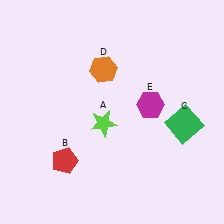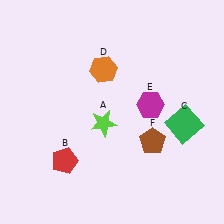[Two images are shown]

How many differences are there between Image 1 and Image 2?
There is 1 difference between the two images.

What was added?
A brown pentagon (F) was added in Image 2.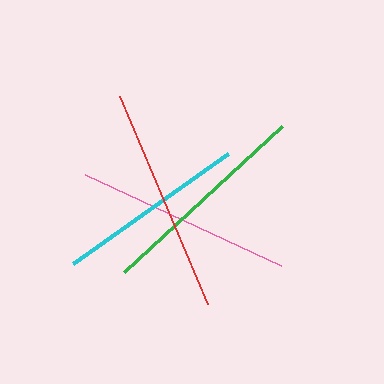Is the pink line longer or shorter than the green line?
The pink line is longer than the green line.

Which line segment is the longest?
The red line is the longest at approximately 226 pixels.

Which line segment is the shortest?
The cyan line is the shortest at approximately 190 pixels.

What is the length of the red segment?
The red segment is approximately 226 pixels long.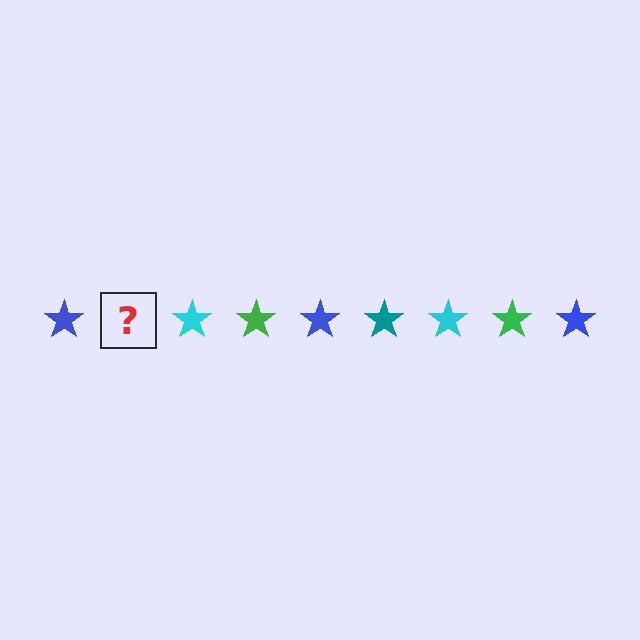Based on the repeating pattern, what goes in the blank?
The blank should be a teal star.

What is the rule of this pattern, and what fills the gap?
The rule is that the pattern cycles through blue, teal, cyan, green stars. The gap should be filled with a teal star.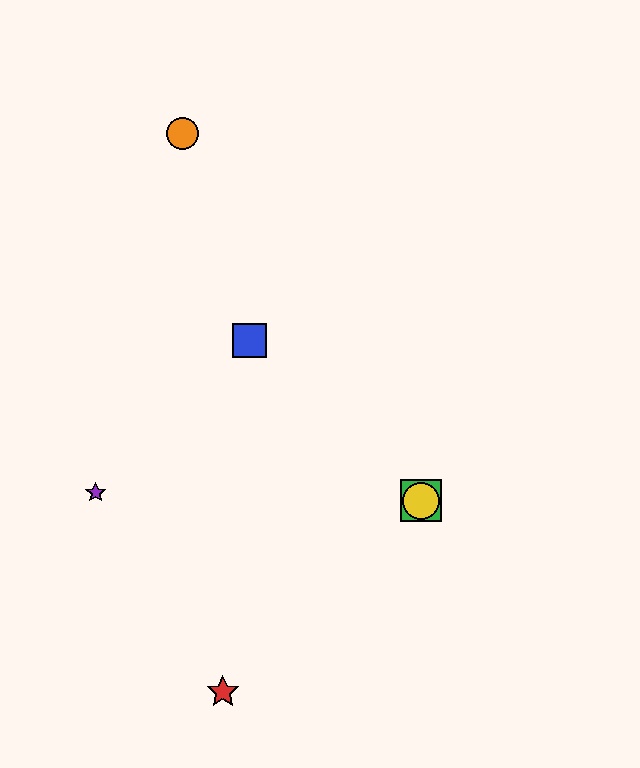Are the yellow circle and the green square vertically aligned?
Yes, both are at x≈421.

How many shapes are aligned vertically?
2 shapes (the green square, the yellow circle) are aligned vertically.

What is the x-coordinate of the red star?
The red star is at x≈223.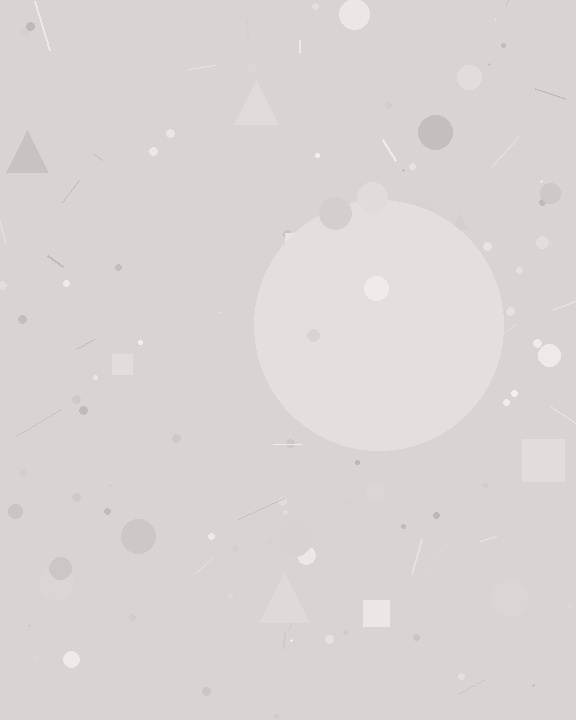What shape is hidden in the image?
A circle is hidden in the image.